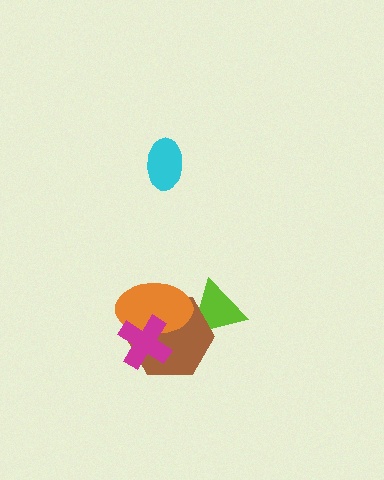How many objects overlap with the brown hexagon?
3 objects overlap with the brown hexagon.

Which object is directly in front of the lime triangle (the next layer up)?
The brown hexagon is directly in front of the lime triangle.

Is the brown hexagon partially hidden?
Yes, it is partially covered by another shape.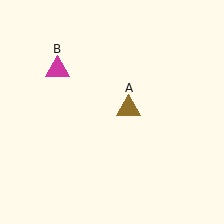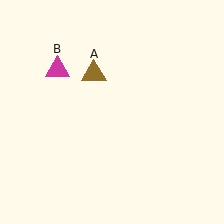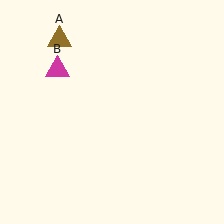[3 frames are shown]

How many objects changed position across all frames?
1 object changed position: brown triangle (object A).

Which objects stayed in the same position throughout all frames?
Magenta triangle (object B) remained stationary.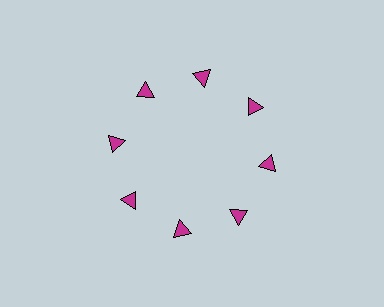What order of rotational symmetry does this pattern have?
This pattern has 8-fold rotational symmetry.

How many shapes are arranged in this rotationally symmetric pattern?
There are 8 shapes, arranged in 8 groups of 1.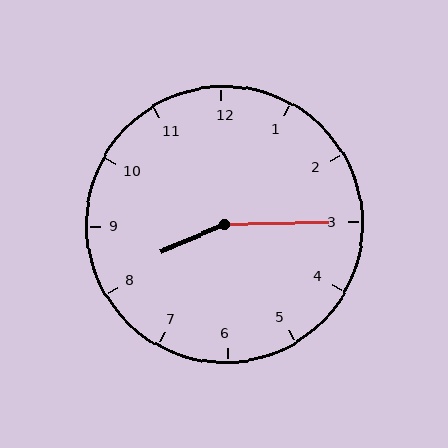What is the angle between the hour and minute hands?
Approximately 158 degrees.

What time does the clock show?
8:15.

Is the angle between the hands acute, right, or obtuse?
It is obtuse.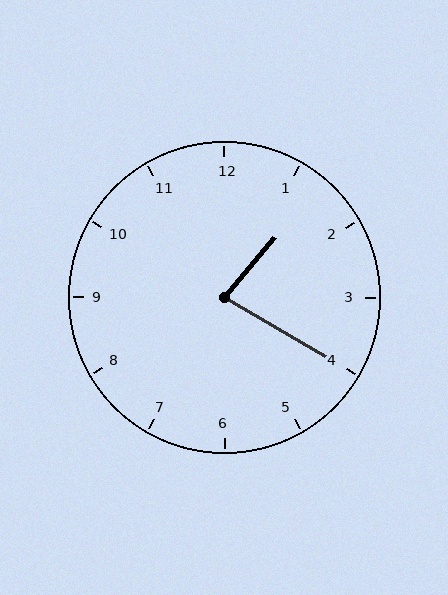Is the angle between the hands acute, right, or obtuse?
It is acute.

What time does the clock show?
1:20.